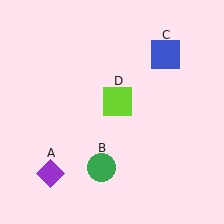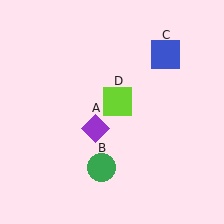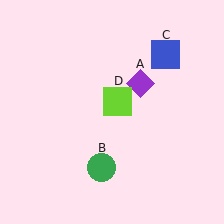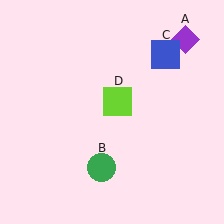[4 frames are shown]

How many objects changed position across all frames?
1 object changed position: purple diamond (object A).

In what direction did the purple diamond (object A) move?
The purple diamond (object A) moved up and to the right.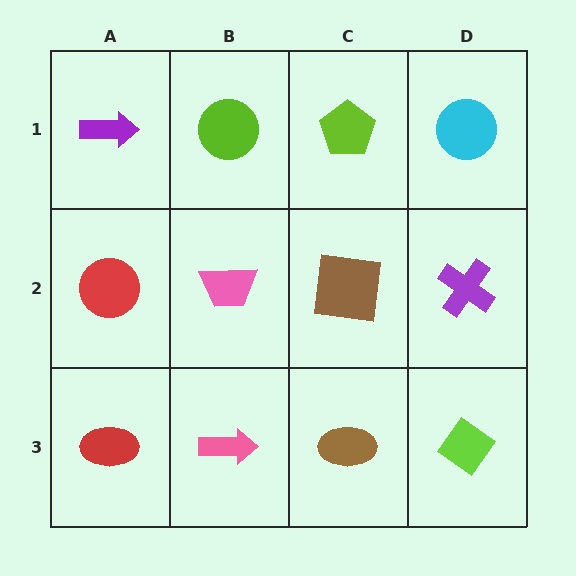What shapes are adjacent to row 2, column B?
A lime circle (row 1, column B), a pink arrow (row 3, column B), a red circle (row 2, column A), a brown square (row 2, column C).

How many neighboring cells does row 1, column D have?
2.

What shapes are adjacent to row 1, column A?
A red circle (row 2, column A), a lime circle (row 1, column B).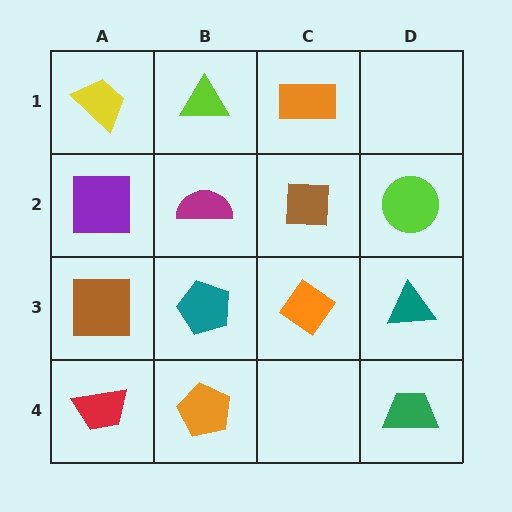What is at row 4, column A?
A red trapezoid.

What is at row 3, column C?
An orange diamond.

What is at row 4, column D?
A green trapezoid.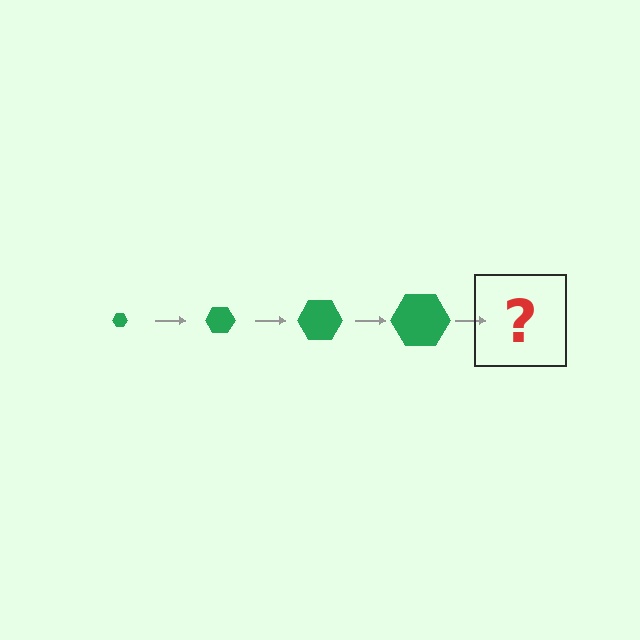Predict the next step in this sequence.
The next step is a green hexagon, larger than the previous one.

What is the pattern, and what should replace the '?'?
The pattern is that the hexagon gets progressively larger each step. The '?' should be a green hexagon, larger than the previous one.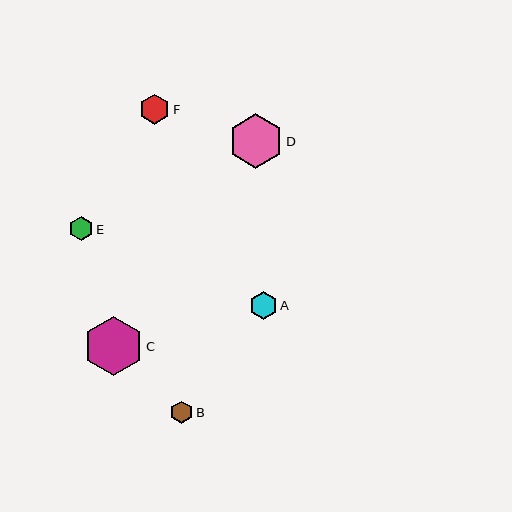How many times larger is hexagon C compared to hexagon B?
Hexagon C is approximately 2.7 times the size of hexagon B.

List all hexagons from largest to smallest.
From largest to smallest: C, D, F, A, E, B.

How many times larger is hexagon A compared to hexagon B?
Hexagon A is approximately 1.3 times the size of hexagon B.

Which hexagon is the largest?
Hexagon C is the largest with a size of approximately 60 pixels.